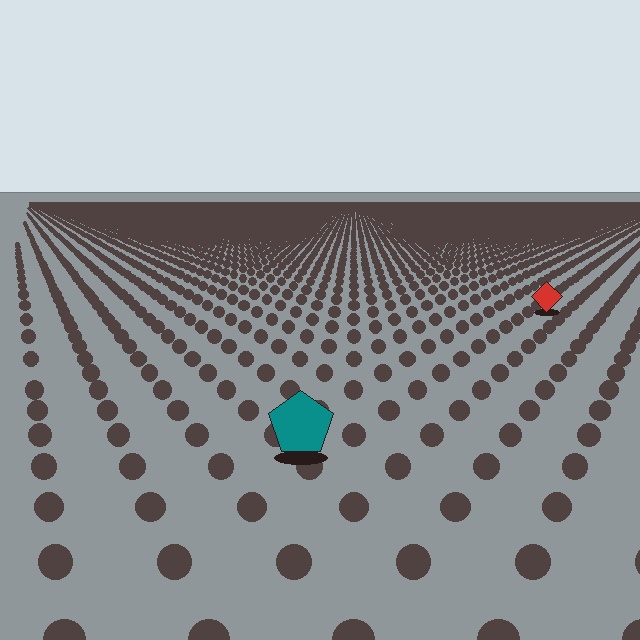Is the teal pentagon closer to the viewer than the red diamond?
Yes. The teal pentagon is closer — you can tell from the texture gradient: the ground texture is coarser near it.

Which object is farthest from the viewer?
The red diamond is farthest from the viewer. It appears smaller and the ground texture around it is denser.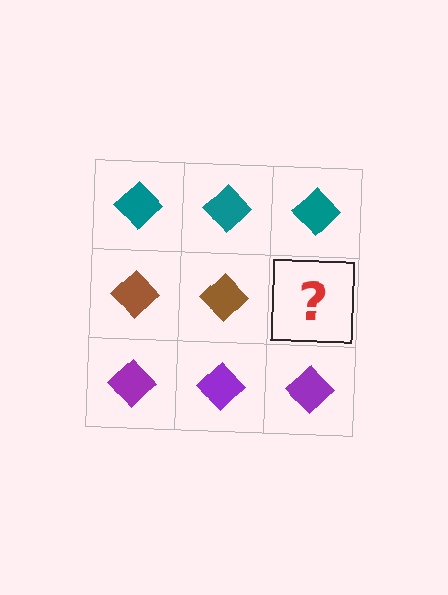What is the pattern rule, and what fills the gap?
The rule is that each row has a consistent color. The gap should be filled with a brown diamond.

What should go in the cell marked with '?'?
The missing cell should contain a brown diamond.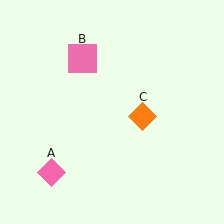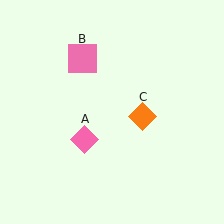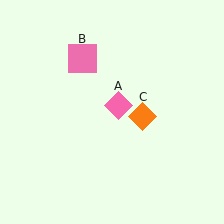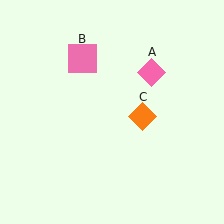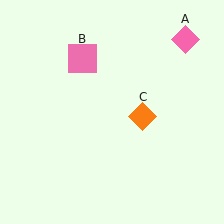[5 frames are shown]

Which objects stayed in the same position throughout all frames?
Pink square (object B) and orange diamond (object C) remained stationary.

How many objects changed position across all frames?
1 object changed position: pink diamond (object A).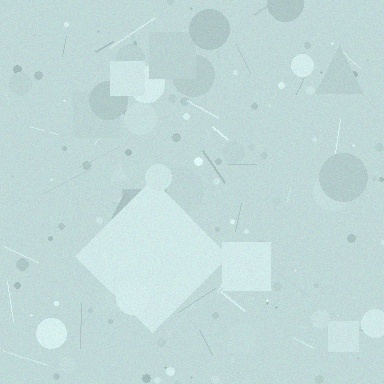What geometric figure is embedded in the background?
A diamond is embedded in the background.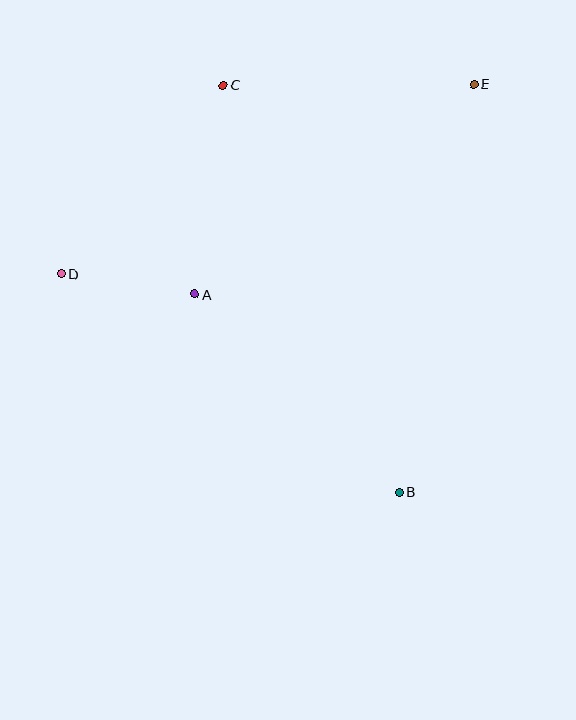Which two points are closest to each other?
Points A and D are closest to each other.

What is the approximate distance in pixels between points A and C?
The distance between A and C is approximately 211 pixels.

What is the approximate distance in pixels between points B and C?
The distance between B and C is approximately 444 pixels.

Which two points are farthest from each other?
Points D and E are farthest from each other.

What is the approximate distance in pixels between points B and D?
The distance between B and D is approximately 402 pixels.